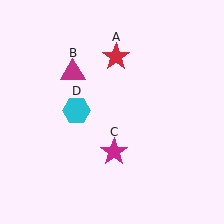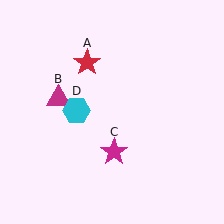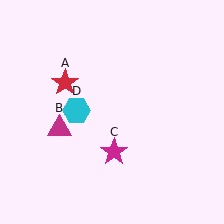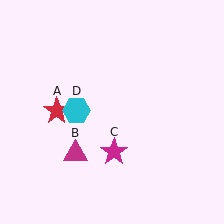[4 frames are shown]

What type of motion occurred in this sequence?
The red star (object A), magenta triangle (object B) rotated counterclockwise around the center of the scene.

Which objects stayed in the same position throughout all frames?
Magenta star (object C) and cyan hexagon (object D) remained stationary.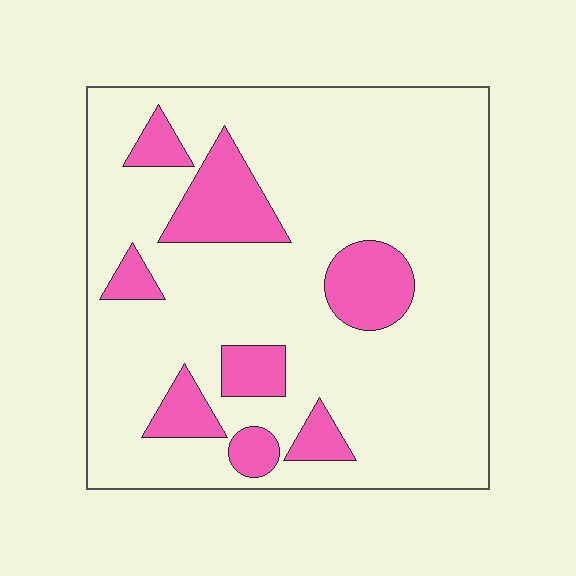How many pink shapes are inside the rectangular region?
8.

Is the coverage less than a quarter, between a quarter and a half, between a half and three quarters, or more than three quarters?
Less than a quarter.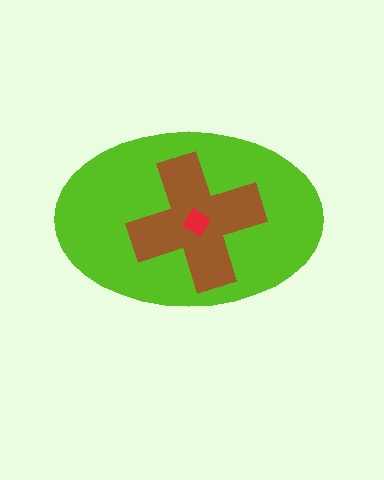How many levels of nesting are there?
3.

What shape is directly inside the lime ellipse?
The brown cross.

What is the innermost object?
The red diamond.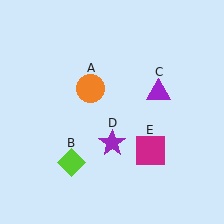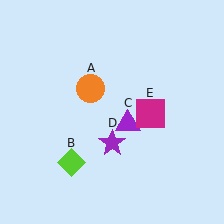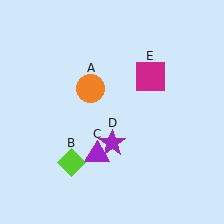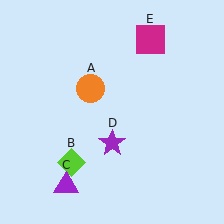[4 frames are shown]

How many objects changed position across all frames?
2 objects changed position: purple triangle (object C), magenta square (object E).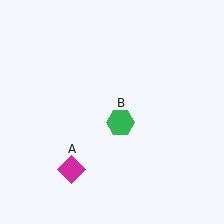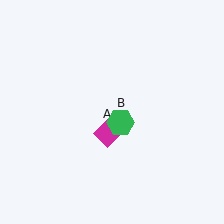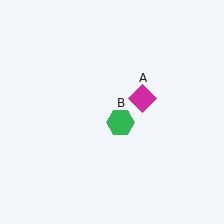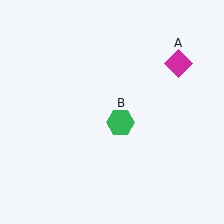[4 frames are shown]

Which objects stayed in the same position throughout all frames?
Green hexagon (object B) remained stationary.